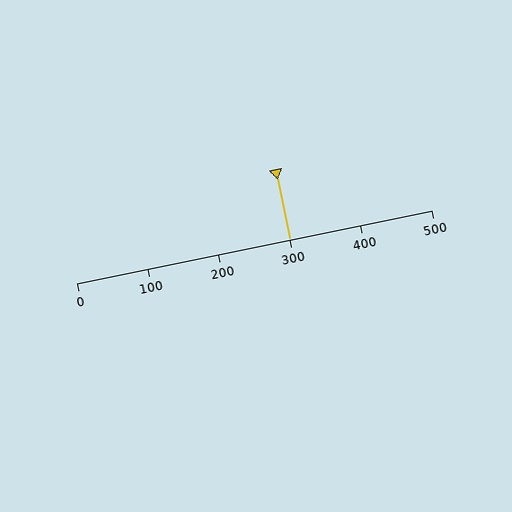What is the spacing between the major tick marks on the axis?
The major ticks are spaced 100 apart.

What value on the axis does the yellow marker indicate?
The marker indicates approximately 300.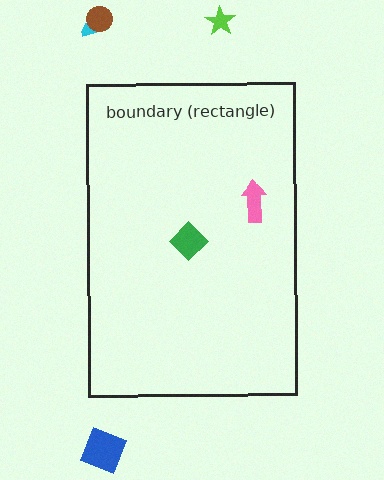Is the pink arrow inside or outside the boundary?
Inside.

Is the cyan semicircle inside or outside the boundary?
Outside.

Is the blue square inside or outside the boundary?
Outside.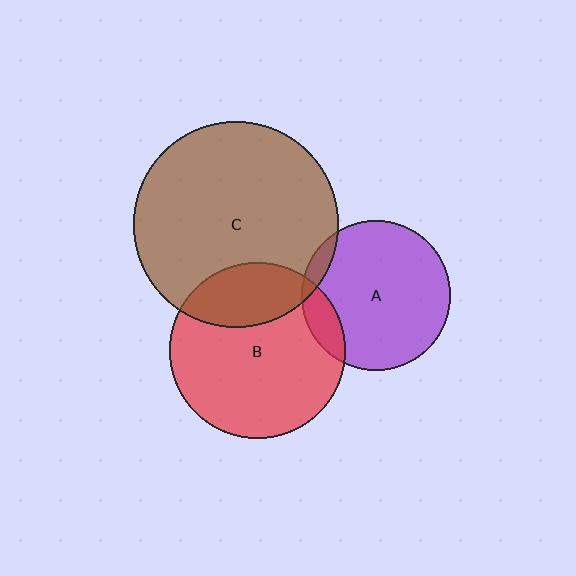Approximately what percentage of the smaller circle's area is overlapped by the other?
Approximately 5%.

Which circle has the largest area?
Circle C (brown).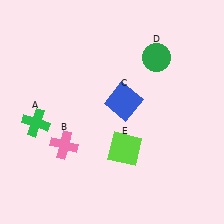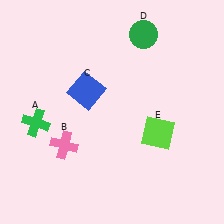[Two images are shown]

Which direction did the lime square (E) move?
The lime square (E) moved right.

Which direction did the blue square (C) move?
The blue square (C) moved left.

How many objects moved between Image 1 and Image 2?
3 objects moved between the two images.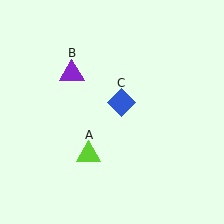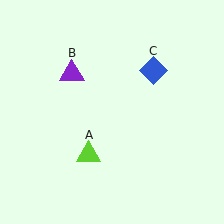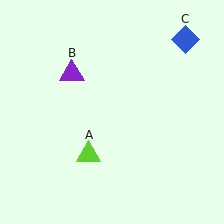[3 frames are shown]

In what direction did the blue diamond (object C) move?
The blue diamond (object C) moved up and to the right.